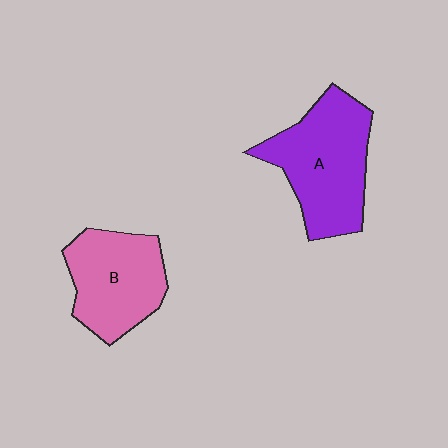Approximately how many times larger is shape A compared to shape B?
Approximately 1.2 times.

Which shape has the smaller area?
Shape B (pink).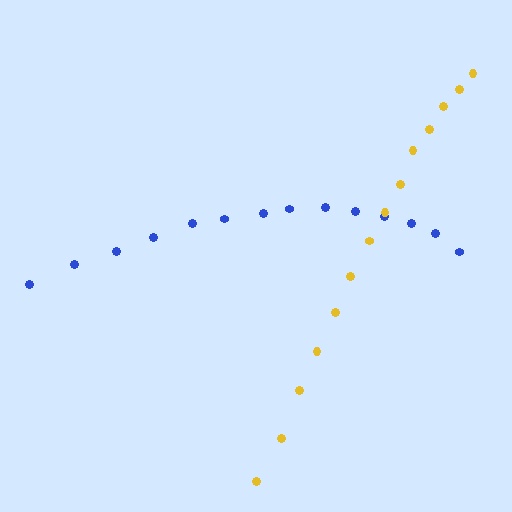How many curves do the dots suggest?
There are 2 distinct paths.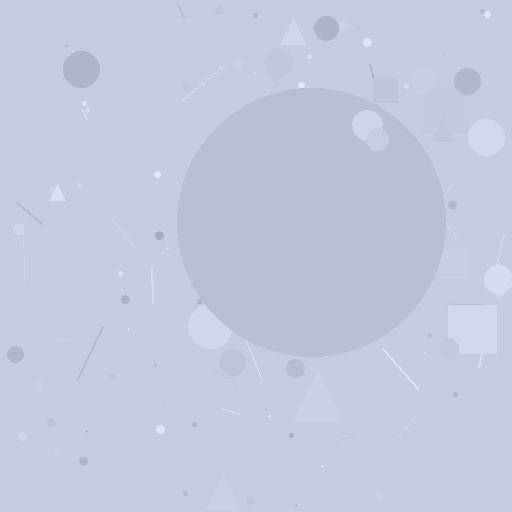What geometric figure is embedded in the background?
A circle is embedded in the background.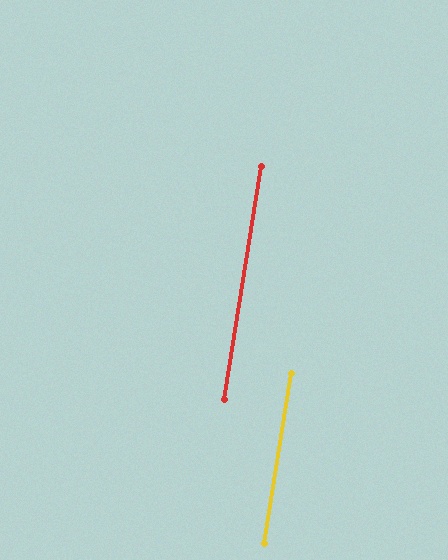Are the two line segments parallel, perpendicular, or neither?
Parallel — their directions differ by only 0.1°.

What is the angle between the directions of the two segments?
Approximately 0 degrees.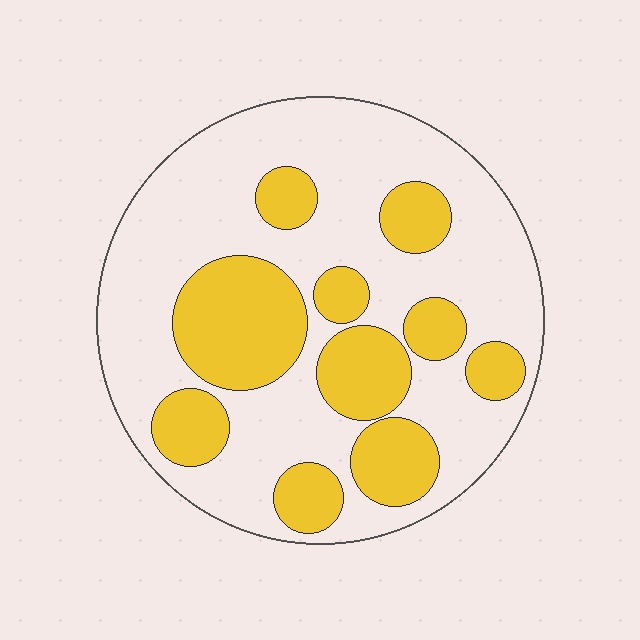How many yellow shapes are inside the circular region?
10.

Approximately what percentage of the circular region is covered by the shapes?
Approximately 35%.